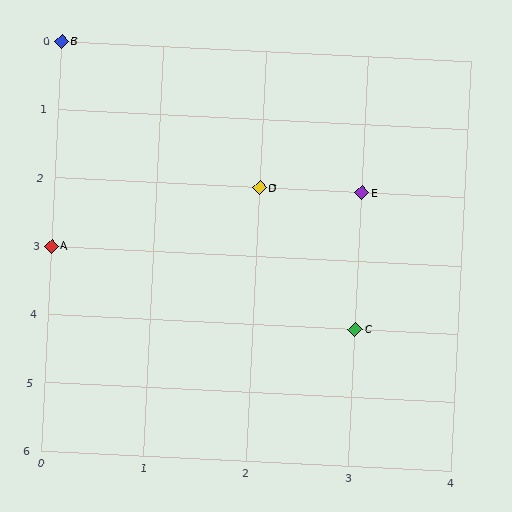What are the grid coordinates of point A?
Point A is at grid coordinates (0, 3).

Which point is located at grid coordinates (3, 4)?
Point C is at (3, 4).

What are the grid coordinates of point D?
Point D is at grid coordinates (2, 2).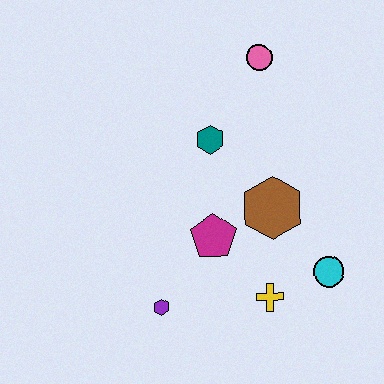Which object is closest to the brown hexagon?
The magenta pentagon is closest to the brown hexagon.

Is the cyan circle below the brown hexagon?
Yes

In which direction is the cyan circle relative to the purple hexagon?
The cyan circle is to the right of the purple hexagon.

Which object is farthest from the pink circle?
The purple hexagon is farthest from the pink circle.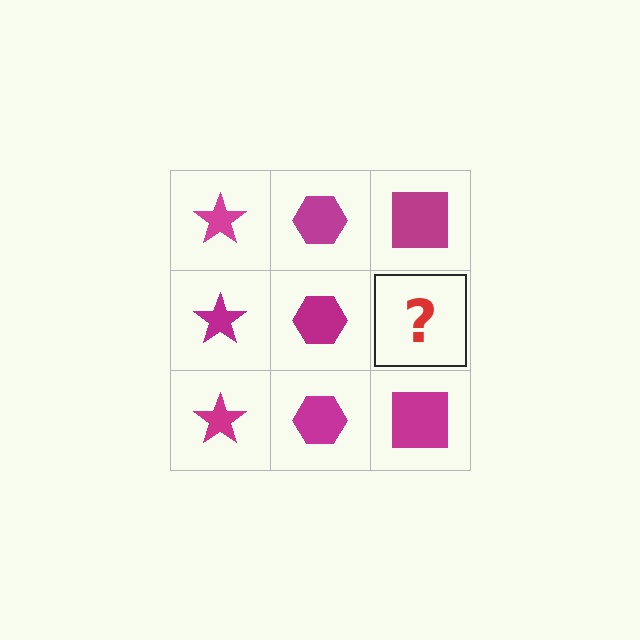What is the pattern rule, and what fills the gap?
The rule is that each column has a consistent shape. The gap should be filled with a magenta square.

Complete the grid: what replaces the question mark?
The question mark should be replaced with a magenta square.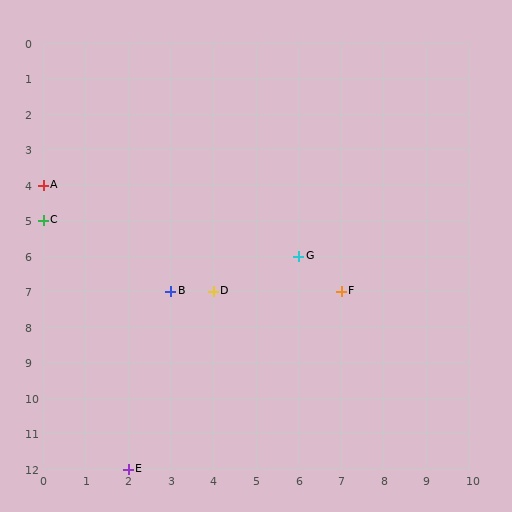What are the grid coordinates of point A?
Point A is at grid coordinates (0, 4).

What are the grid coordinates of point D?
Point D is at grid coordinates (4, 7).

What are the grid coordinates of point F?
Point F is at grid coordinates (7, 7).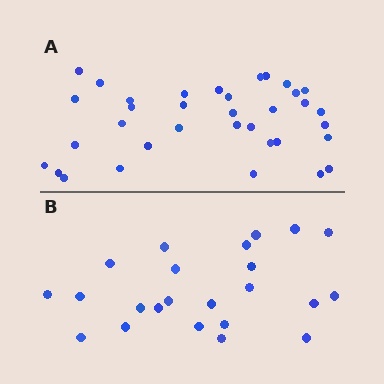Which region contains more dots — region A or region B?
Region A (the top region) has more dots.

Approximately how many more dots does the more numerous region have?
Region A has roughly 12 or so more dots than region B.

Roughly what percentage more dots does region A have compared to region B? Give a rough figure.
About 50% more.